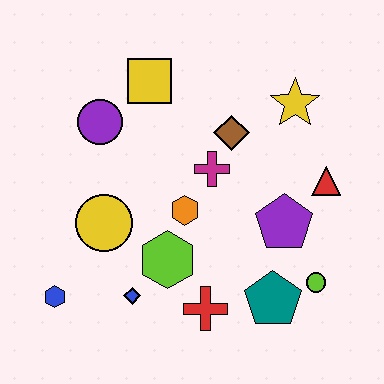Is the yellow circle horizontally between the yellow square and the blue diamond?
No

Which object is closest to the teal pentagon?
The lime circle is closest to the teal pentagon.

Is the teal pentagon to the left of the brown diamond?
No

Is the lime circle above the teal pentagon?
Yes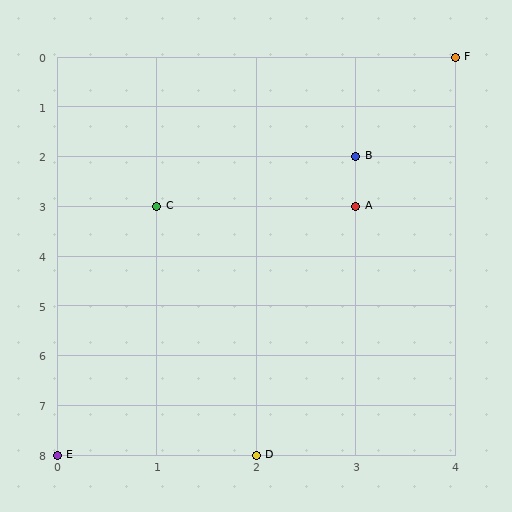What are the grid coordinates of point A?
Point A is at grid coordinates (3, 3).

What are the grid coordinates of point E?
Point E is at grid coordinates (0, 8).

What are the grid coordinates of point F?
Point F is at grid coordinates (4, 0).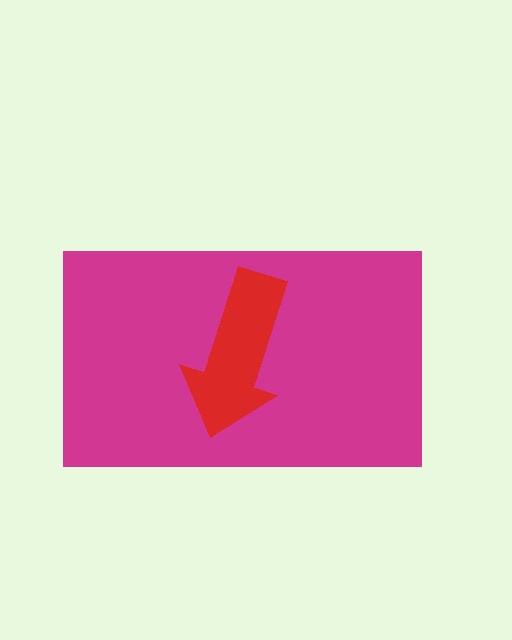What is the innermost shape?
The red arrow.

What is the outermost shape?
The magenta rectangle.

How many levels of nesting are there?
2.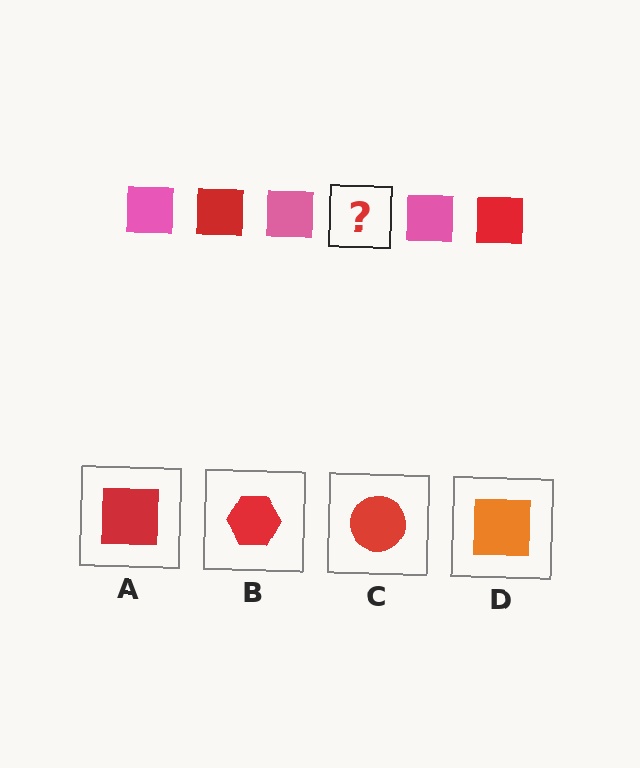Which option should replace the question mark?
Option A.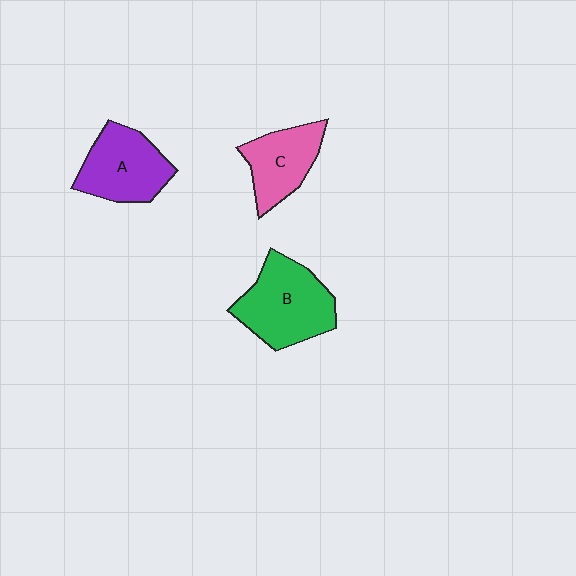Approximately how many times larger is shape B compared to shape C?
Approximately 1.4 times.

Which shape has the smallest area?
Shape C (pink).